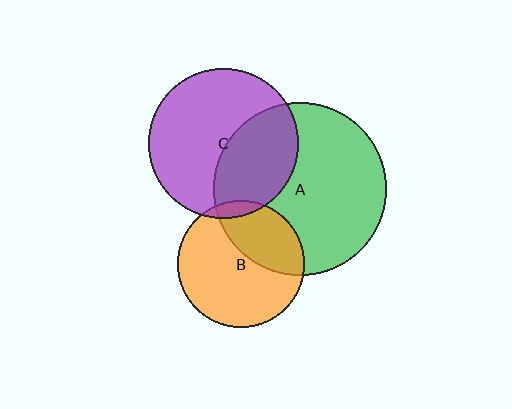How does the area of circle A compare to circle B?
Approximately 1.8 times.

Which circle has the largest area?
Circle A (green).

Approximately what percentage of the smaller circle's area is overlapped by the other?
Approximately 35%.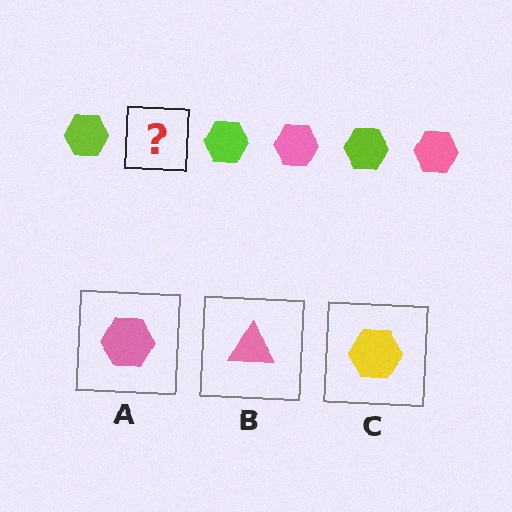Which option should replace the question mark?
Option A.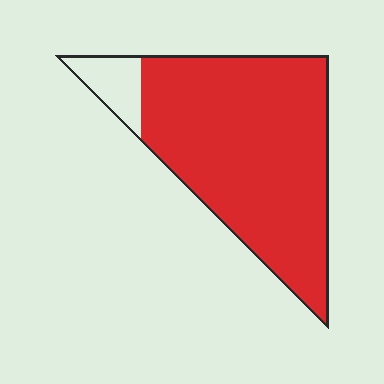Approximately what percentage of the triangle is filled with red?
Approximately 90%.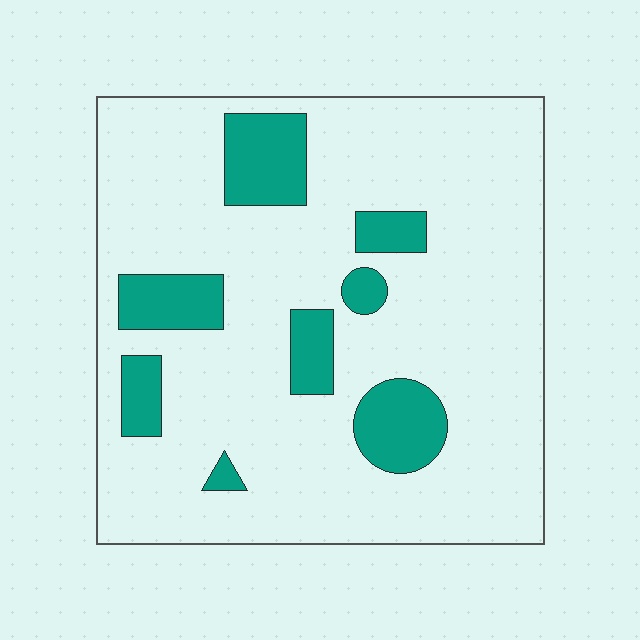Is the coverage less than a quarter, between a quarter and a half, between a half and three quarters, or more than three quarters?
Less than a quarter.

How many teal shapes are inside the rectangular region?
8.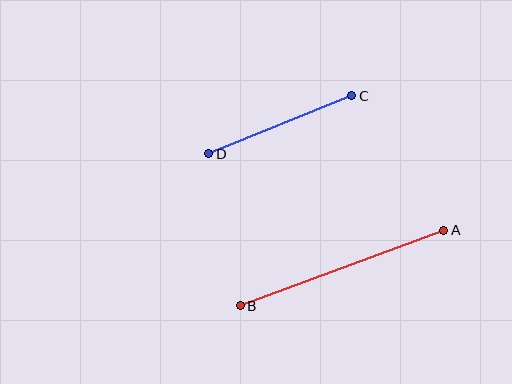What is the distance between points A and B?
The distance is approximately 217 pixels.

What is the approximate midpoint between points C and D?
The midpoint is at approximately (280, 125) pixels.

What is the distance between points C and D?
The distance is approximately 154 pixels.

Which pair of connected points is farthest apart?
Points A and B are farthest apart.